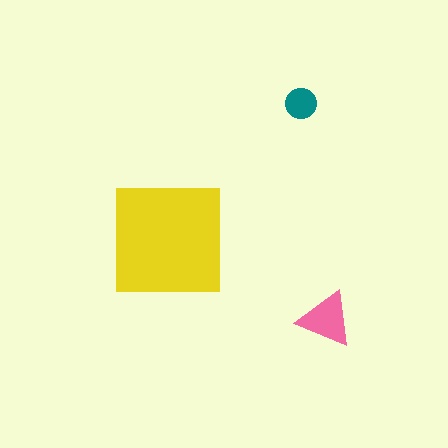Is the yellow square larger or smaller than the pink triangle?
Larger.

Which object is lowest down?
The pink triangle is bottommost.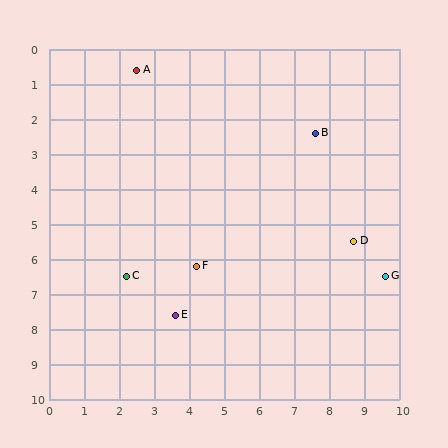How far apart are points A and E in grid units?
Points A and E are about 7.1 grid units apart.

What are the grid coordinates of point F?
Point F is at approximately (4.2, 6.2).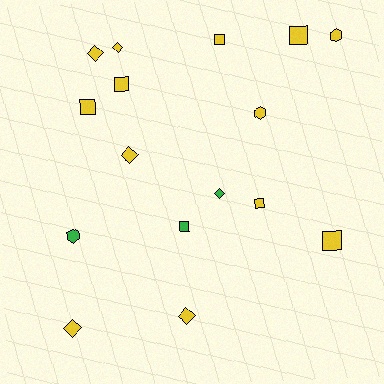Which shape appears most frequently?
Square, with 7 objects.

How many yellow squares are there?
There are 6 yellow squares.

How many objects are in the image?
There are 16 objects.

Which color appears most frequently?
Yellow, with 13 objects.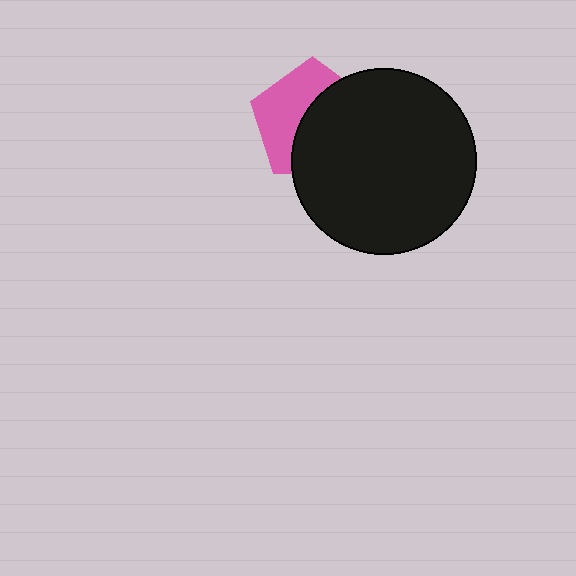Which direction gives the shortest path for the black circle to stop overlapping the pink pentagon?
Moving right gives the shortest separation.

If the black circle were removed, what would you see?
You would see the complete pink pentagon.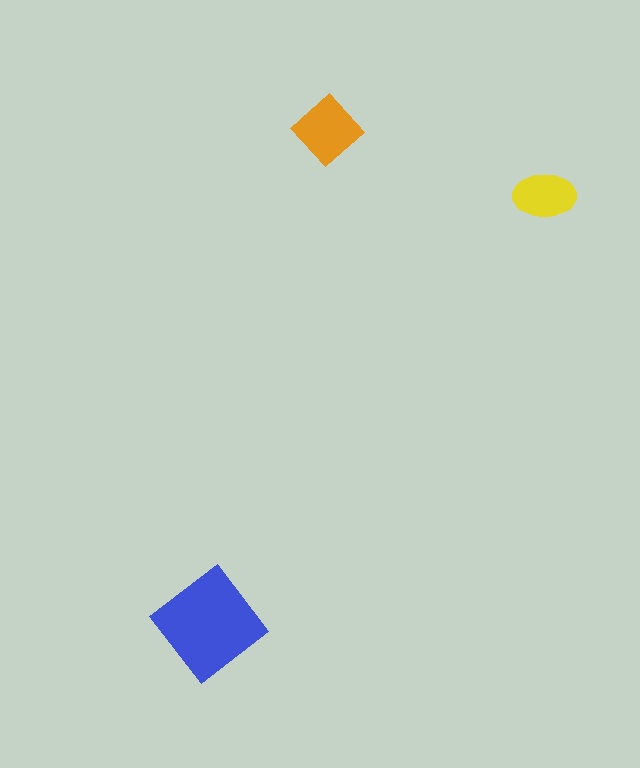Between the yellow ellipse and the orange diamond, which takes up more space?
The orange diamond.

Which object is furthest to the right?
The yellow ellipse is rightmost.